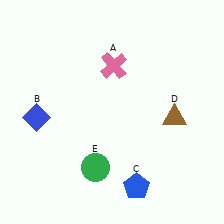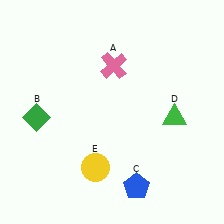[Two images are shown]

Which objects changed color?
B changed from blue to green. D changed from brown to green. E changed from green to yellow.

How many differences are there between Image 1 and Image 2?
There are 3 differences between the two images.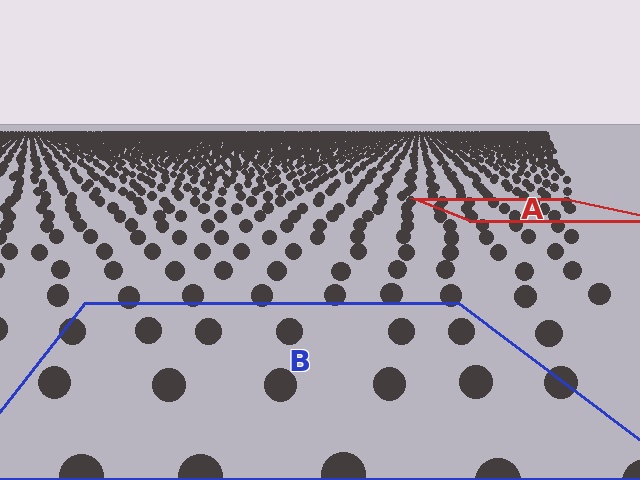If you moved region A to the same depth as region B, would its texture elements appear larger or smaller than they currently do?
They would appear larger. At a closer depth, the same texture elements are projected at a bigger on-screen size.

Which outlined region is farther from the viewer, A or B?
Region A is farther from the viewer — the texture elements inside it appear smaller and more densely packed.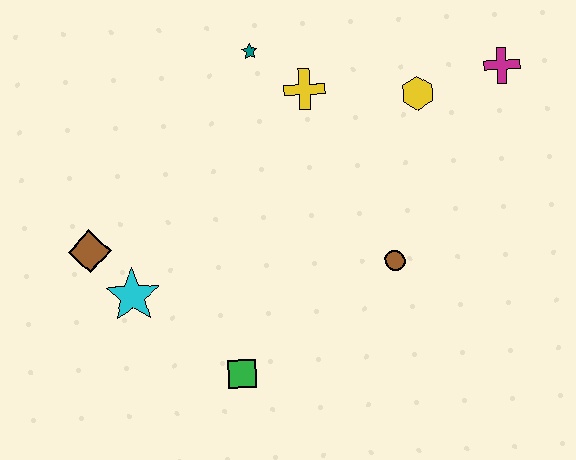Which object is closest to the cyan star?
The brown diamond is closest to the cyan star.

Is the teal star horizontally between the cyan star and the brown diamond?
No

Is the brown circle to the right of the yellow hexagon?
No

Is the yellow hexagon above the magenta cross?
No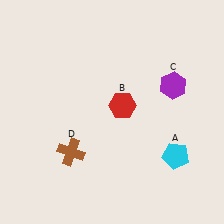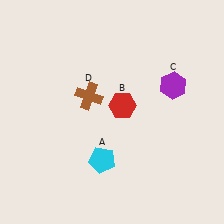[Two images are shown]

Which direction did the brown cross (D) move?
The brown cross (D) moved up.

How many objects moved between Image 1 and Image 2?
2 objects moved between the two images.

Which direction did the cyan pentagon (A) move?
The cyan pentagon (A) moved left.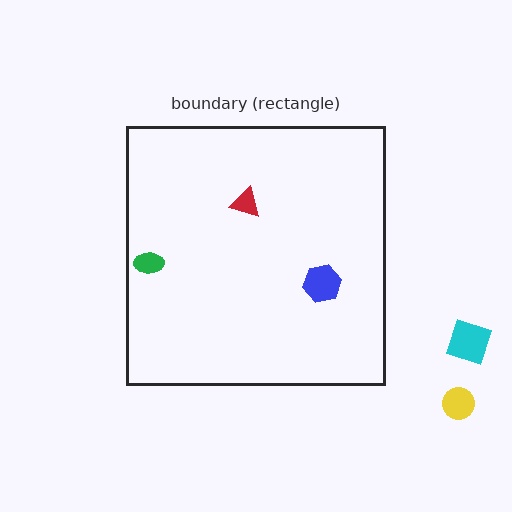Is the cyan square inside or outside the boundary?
Outside.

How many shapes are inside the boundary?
3 inside, 2 outside.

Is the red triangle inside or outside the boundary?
Inside.